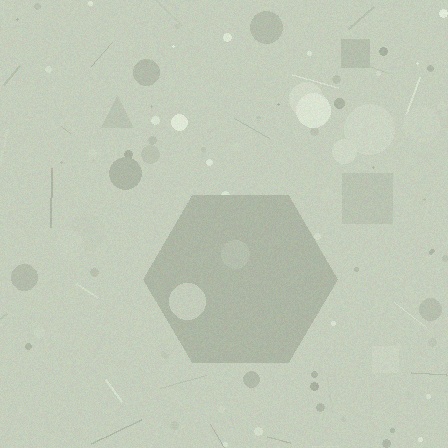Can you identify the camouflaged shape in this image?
The camouflaged shape is a hexagon.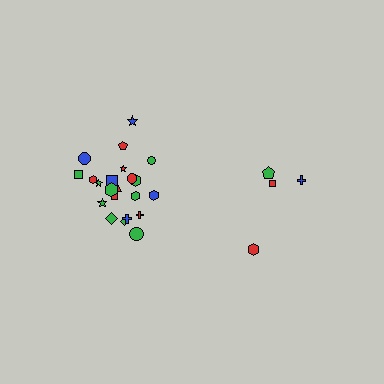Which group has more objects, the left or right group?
The left group.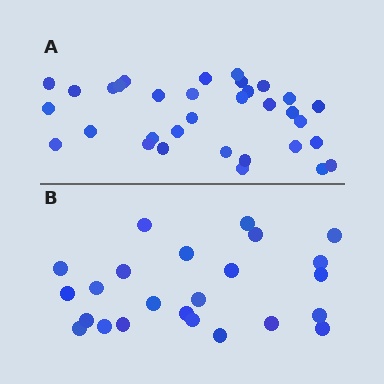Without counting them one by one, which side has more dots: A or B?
Region A (the top region) has more dots.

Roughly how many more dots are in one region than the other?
Region A has roughly 8 or so more dots than region B.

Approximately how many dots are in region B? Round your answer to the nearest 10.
About 20 dots. (The exact count is 24, which rounds to 20.)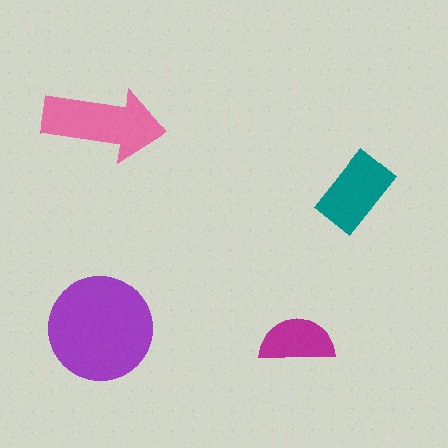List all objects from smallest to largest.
The magenta semicircle, the teal rectangle, the pink arrow, the purple circle.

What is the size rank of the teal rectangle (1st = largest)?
3rd.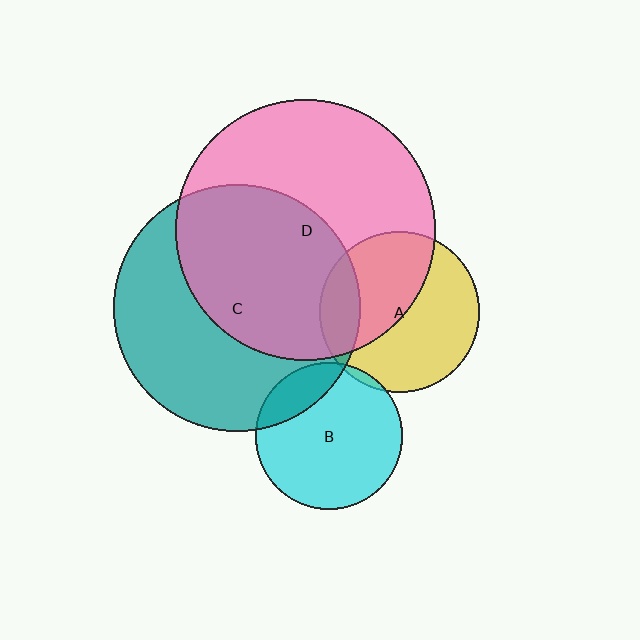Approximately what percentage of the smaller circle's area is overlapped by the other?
Approximately 50%.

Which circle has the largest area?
Circle D (pink).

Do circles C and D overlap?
Yes.